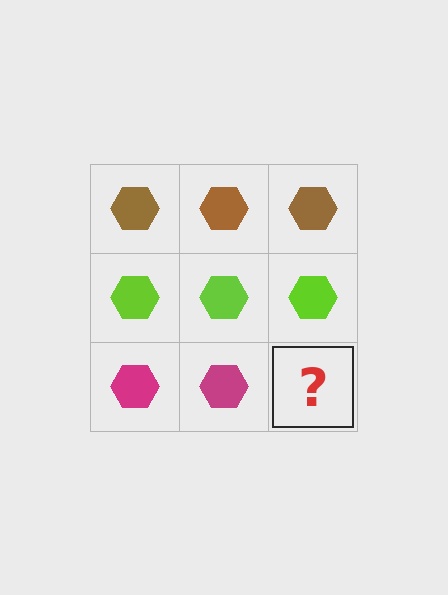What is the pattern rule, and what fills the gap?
The rule is that each row has a consistent color. The gap should be filled with a magenta hexagon.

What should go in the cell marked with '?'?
The missing cell should contain a magenta hexagon.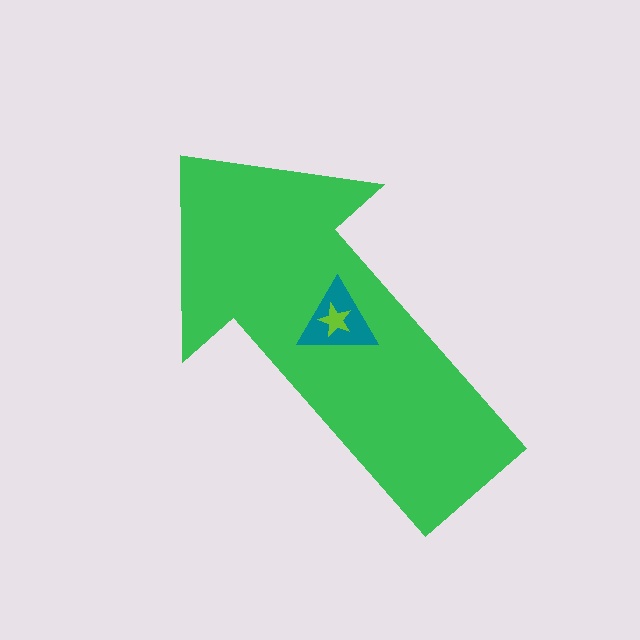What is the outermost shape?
The green arrow.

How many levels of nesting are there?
3.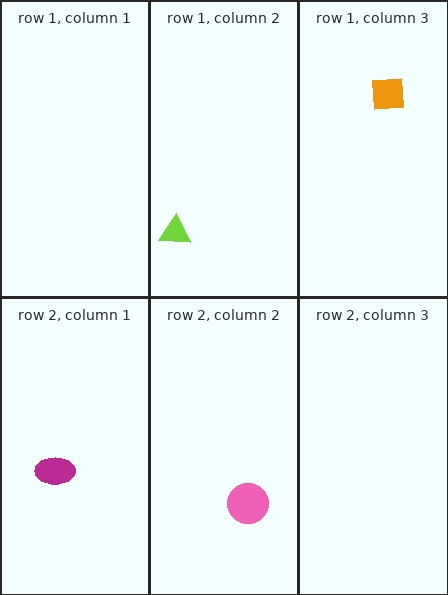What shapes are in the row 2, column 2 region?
The pink circle.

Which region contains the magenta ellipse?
The row 2, column 1 region.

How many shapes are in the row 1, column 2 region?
1.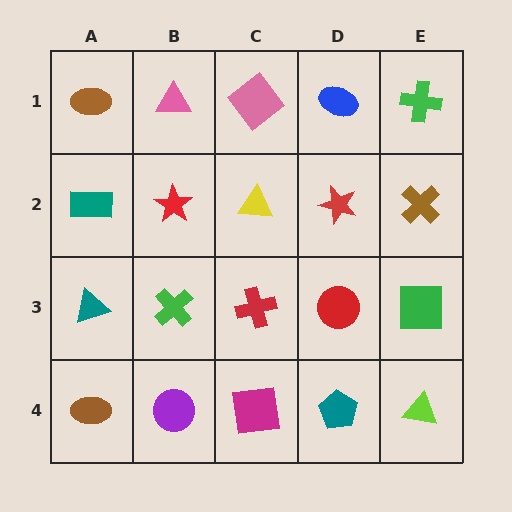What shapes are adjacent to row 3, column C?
A yellow triangle (row 2, column C), a magenta square (row 4, column C), a green cross (row 3, column B), a red circle (row 3, column D).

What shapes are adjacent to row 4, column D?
A red circle (row 3, column D), a magenta square (row 4, column C), a lime triangle (row 4, column E).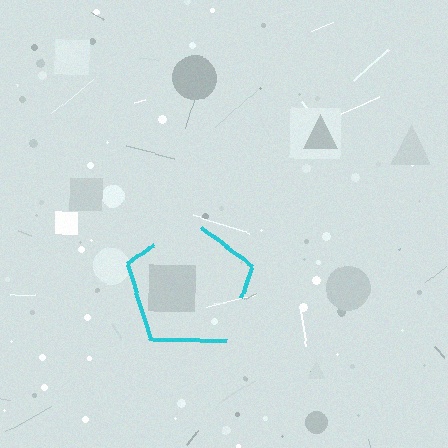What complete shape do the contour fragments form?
The contour fragments form a pentagon.